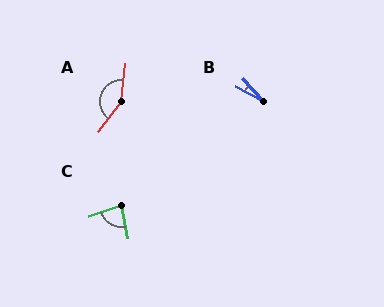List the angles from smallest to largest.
B (18°), C (83°), A (148°).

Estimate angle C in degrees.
Approximately 83 degrees.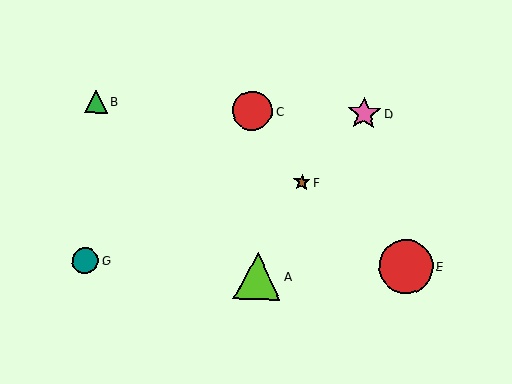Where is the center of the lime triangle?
The center of the lime triangle is at (257, 276).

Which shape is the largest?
The red circle (labeled E) is the largest.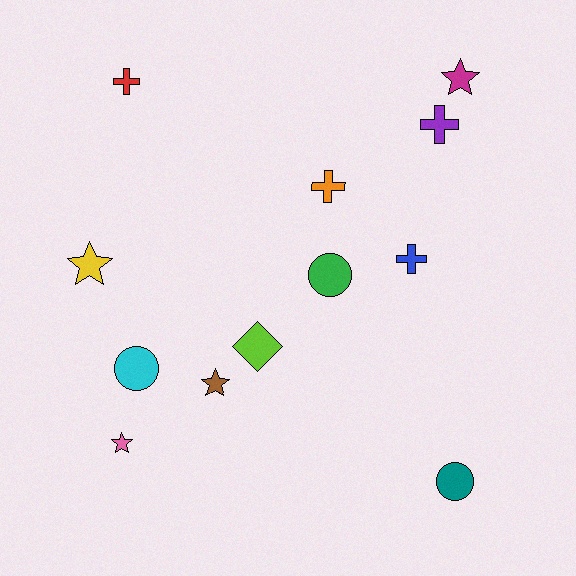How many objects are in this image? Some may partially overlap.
There are 12 objects.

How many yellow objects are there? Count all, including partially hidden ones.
There is 1 yellow object.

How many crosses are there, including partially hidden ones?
There are 4 crosses.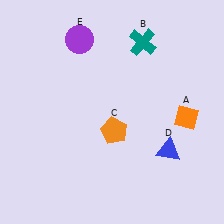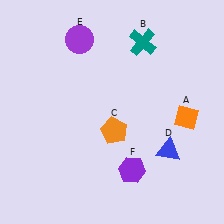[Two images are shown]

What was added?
A purple hexagon (F) was added in Image 2.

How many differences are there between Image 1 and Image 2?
There is 1 difference between the two images.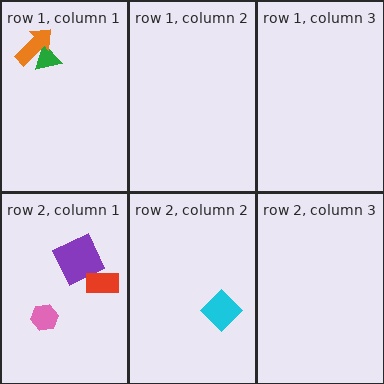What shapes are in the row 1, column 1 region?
The green triangle, the orange arrow.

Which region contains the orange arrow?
The row 1, column 1 region.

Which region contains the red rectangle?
The row 2, column 1 region.